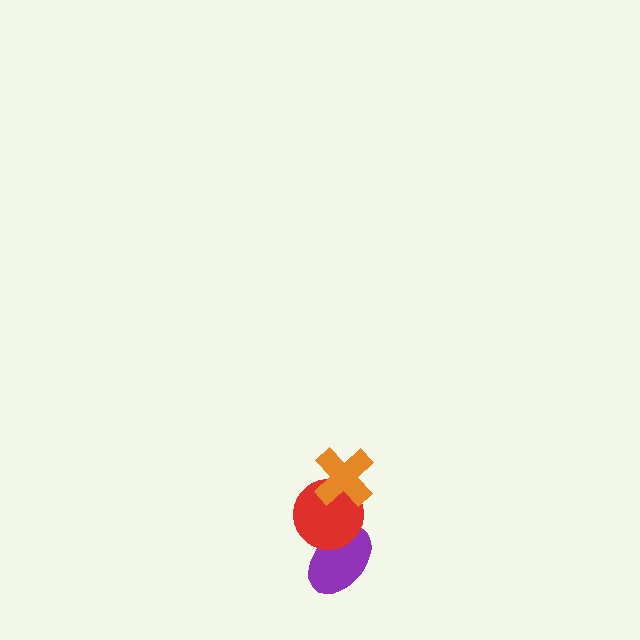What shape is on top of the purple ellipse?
The red circle is on top of the purple ellipse.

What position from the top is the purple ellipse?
The purple ellipse is 3rd from the top.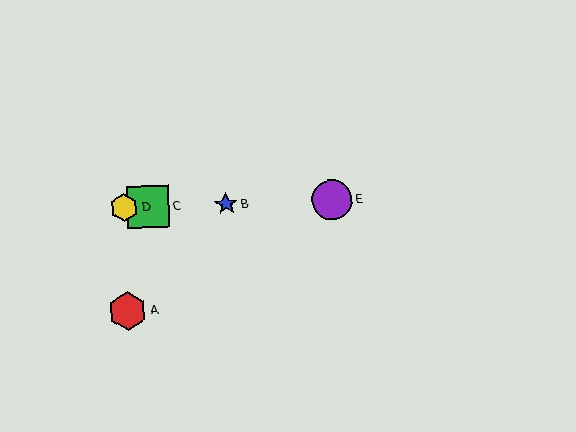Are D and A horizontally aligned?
No, D is at y≈208 and A is at y≈311.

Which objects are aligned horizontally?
Objects B, C, D, E are aligned horizontally.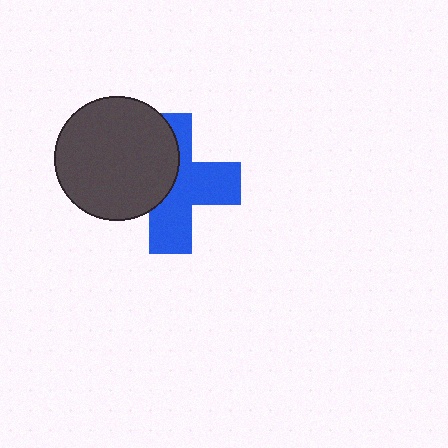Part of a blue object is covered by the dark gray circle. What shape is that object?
It is a cross.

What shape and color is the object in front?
The object in front is a dark gray circle.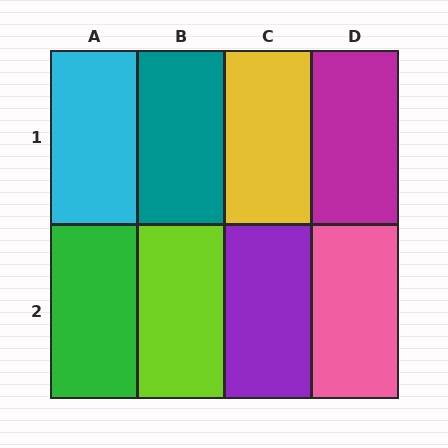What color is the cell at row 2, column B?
Lime.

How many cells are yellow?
1 cell is yellow.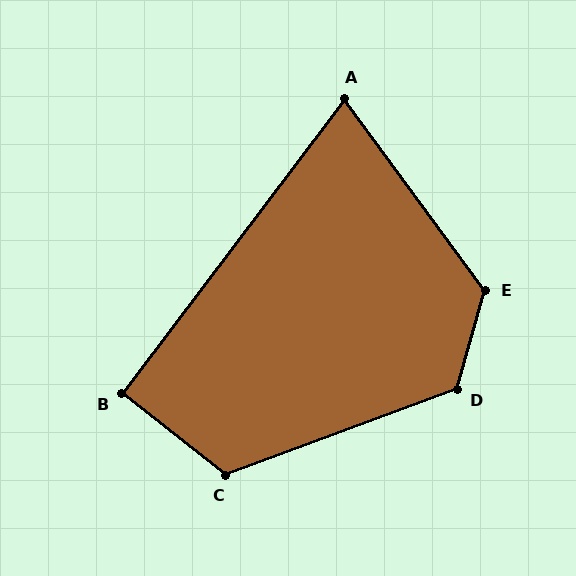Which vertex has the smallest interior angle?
A, at approximately 73 degrees.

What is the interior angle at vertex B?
Approximately 91 degrees (approximately right).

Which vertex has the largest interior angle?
E, at approximately 128 degrees.